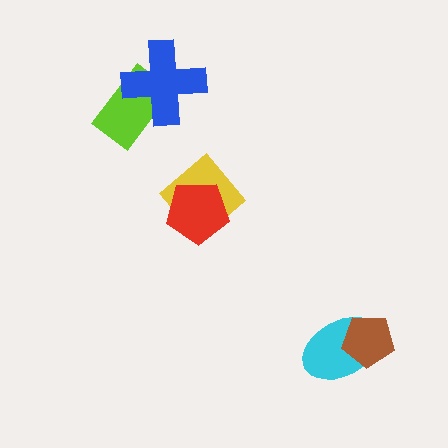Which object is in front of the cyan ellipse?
The brown pentagon is in front of the cyan ellipse.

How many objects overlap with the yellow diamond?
1 object overlaps with the yellow diamond.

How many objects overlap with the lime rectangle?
1 object overlaps with the lime rectangle.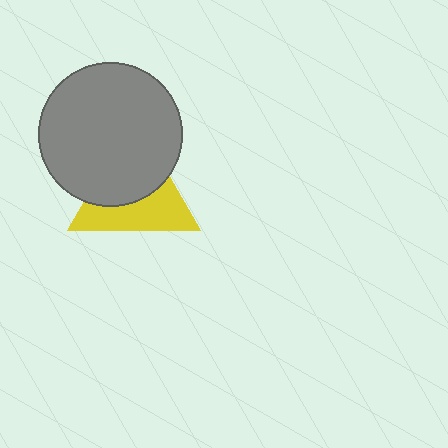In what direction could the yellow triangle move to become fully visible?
The yellow triangle could move down. That would shift it out from behind the gray circle entirely.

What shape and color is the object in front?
The object in front is a gray circle.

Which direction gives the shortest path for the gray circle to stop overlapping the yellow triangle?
Moving up gives the shortest separation.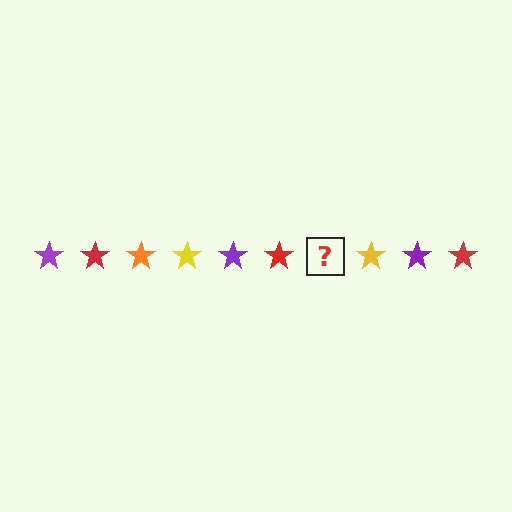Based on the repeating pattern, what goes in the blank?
The blank should be an orange star.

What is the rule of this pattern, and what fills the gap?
The rule is that the pattern cycles through purple, red, orange, yellow stars. The gap should be filled with an orange star.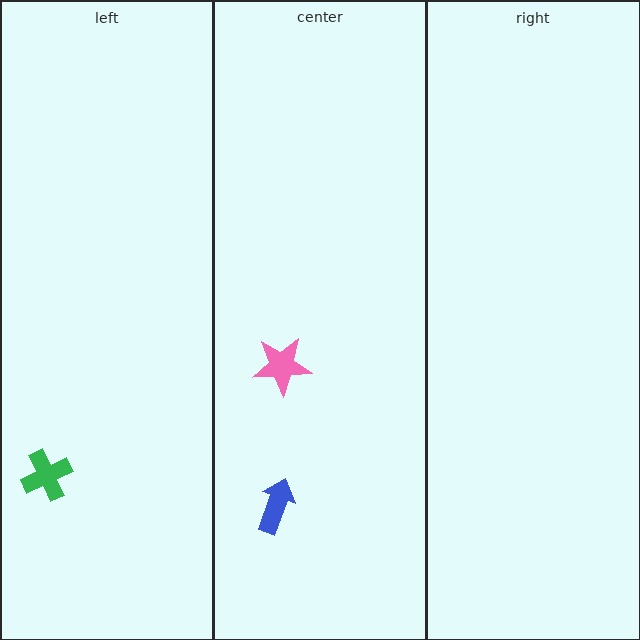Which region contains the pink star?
The center region.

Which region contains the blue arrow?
The center region.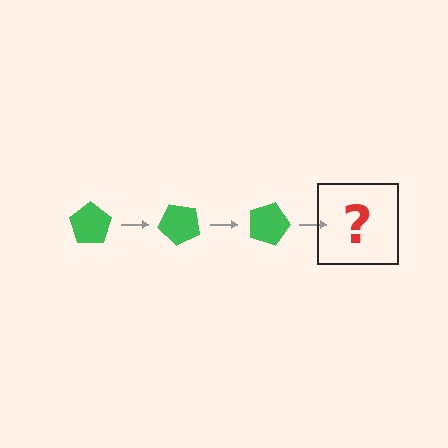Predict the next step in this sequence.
The next step is a green pentagon rotated 135 degrees.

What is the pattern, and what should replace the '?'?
The pattern is that the pentagon rotates 45 degrees each step. The '?' should be a green pentagon rotated 135 degrees.